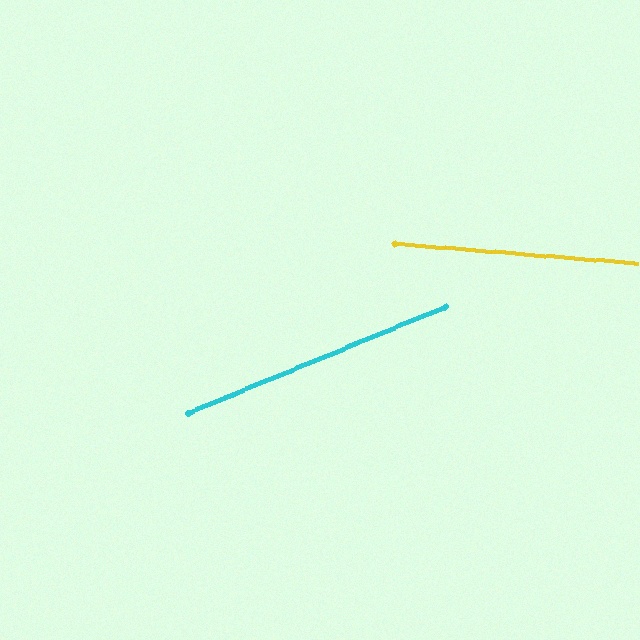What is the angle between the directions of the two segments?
Approximately 27 degrees.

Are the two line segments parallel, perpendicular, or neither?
Neither parallel nor perpendicular — they differ by about 27°.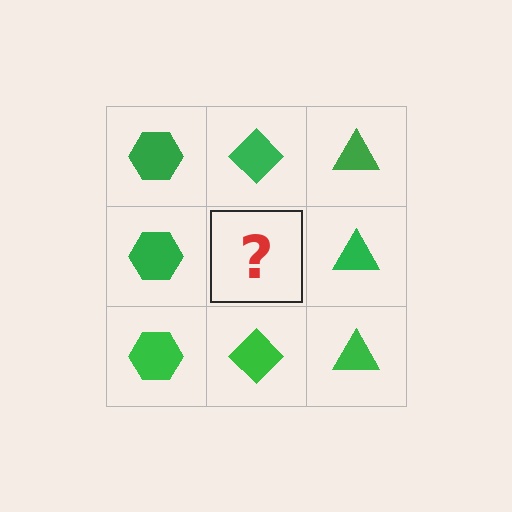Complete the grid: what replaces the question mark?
The question mark should be replaced with a green diamond.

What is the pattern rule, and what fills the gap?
The rule is that each column has a consistent shape. The gap should be filled with a green diamond.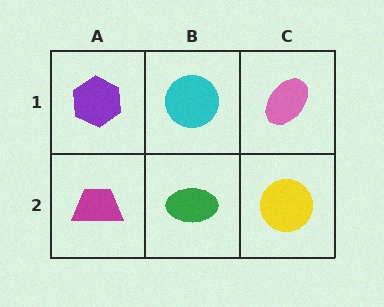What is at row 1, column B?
A cyan circle.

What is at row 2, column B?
A green ellipse.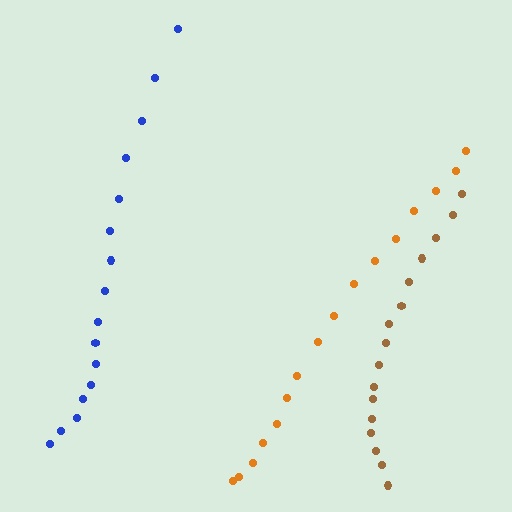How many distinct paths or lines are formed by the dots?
There are 3 distinct paths.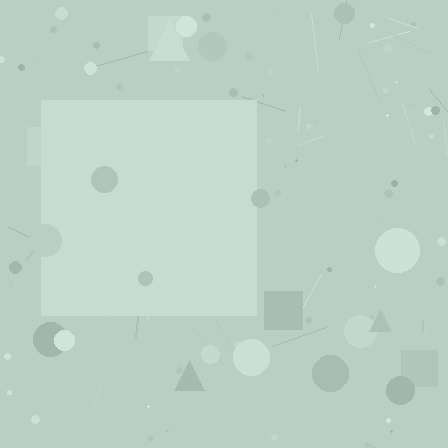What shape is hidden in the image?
A square is hidden in the image.